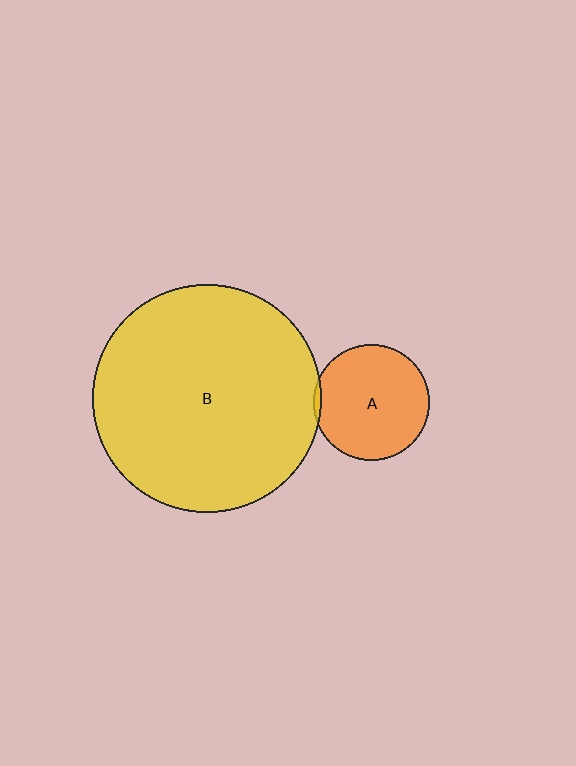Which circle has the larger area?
Circle B (yellow).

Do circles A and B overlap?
Yes.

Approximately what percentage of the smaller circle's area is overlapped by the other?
Approximately 5%.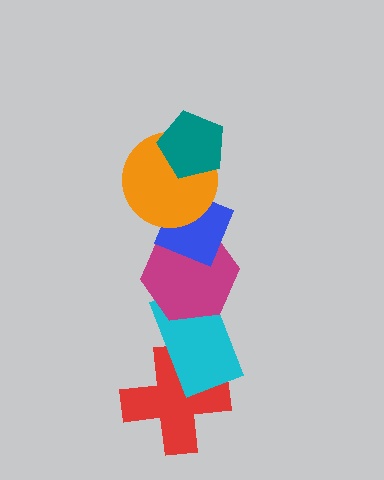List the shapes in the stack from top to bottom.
From top to bottom: the teal pentagon, the orange circle, the blue diamond, the magenta hexagon, the cyan rectangle, the red cross.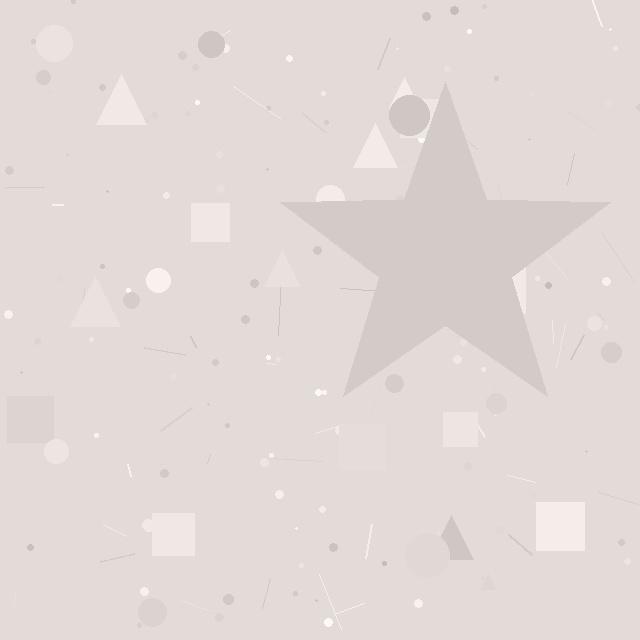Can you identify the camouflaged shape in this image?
The camouflaged shape is a star.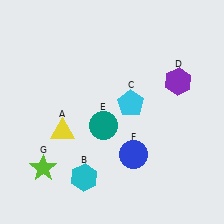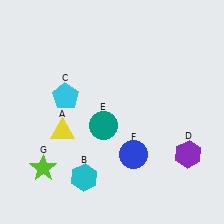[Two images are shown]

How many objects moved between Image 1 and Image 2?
2 objects moved between the two images.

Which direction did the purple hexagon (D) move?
The purple hexagon (D) moved down.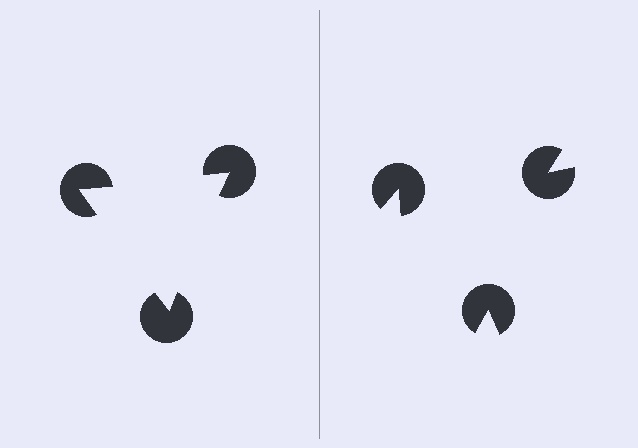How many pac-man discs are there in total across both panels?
6 — 3 on each side.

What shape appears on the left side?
An illusory triangle.